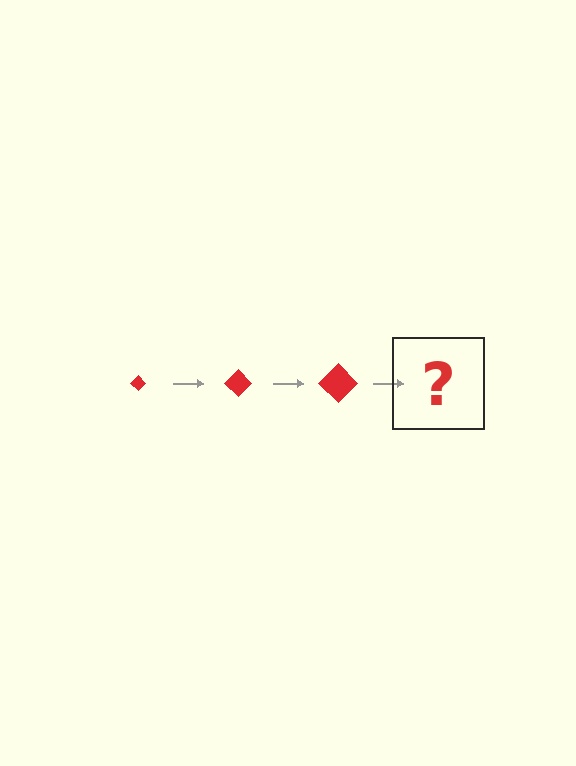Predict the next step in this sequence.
The next step is a red diamond, larger than the previous one.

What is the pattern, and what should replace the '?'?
The pattern is that the diamond gets progressively larger each step. The '?' should be a red diamond, larger than the previous one.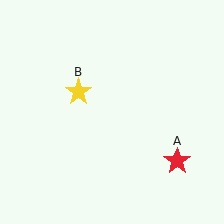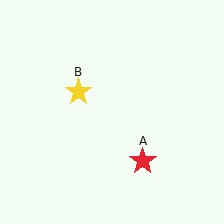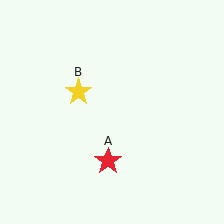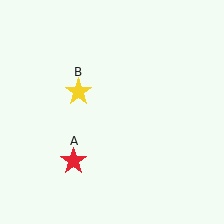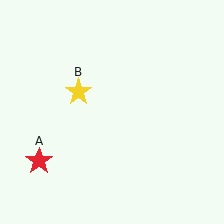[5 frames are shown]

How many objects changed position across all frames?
1 object changed position: red star (object A).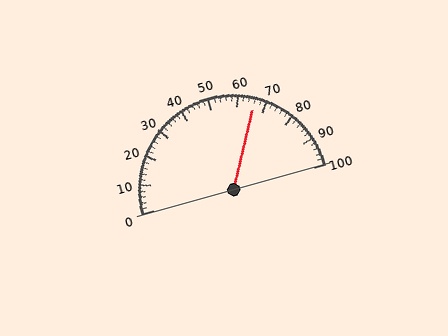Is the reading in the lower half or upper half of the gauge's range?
The reading is in the upper half of the range (0 to 100).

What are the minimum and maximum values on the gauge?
The gauge ranges from 0 to 100.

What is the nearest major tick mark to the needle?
The nearest major tick mark is 70.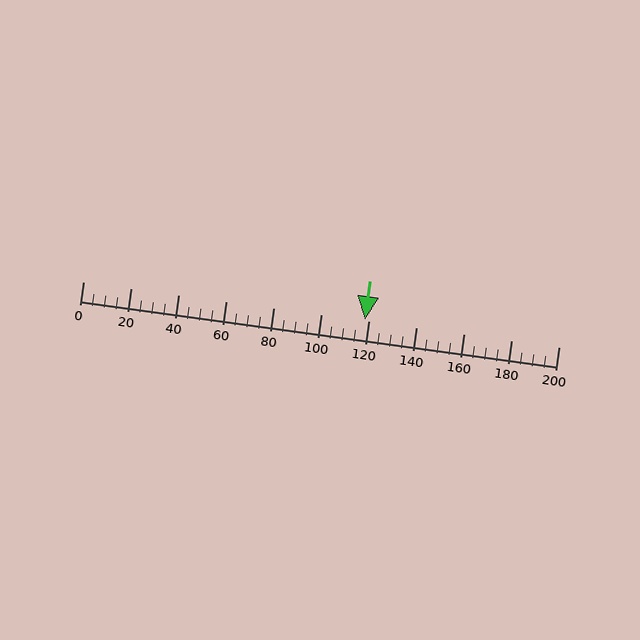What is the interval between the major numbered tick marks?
The major tick marks are spaced 20 units apart.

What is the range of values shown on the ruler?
The ruler shows values from 0 to 200.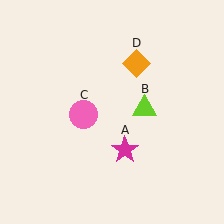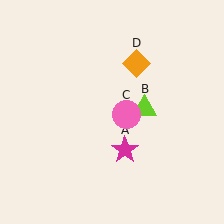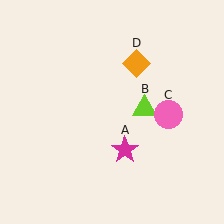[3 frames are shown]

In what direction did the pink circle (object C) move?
The pink circle (object C) moved right.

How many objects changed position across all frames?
1 object changed position: pink circle (object C).